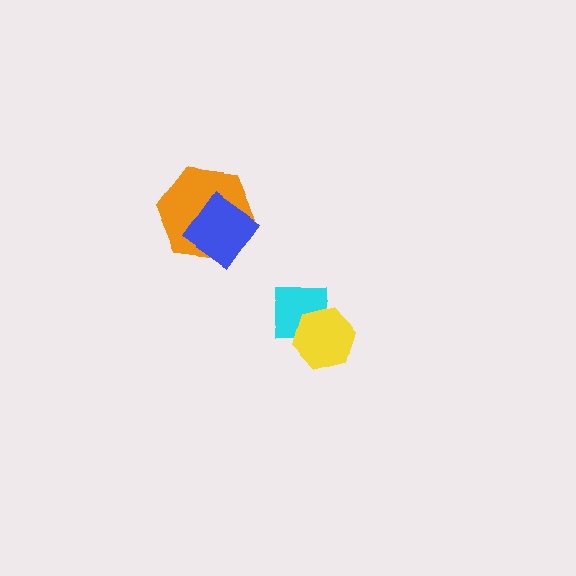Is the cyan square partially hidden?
Yes, it is partially covered by another shape.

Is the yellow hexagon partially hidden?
No, no other shape covers it.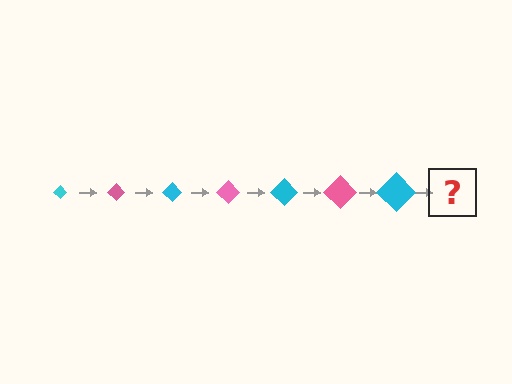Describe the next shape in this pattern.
It should be a pink diamond, larger than the previous one.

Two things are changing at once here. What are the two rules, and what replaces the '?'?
The two rules are that the diamond grows larger each step and the color cycles through cyan and pink. The '?' should be a pink diamond, larger than the previous one.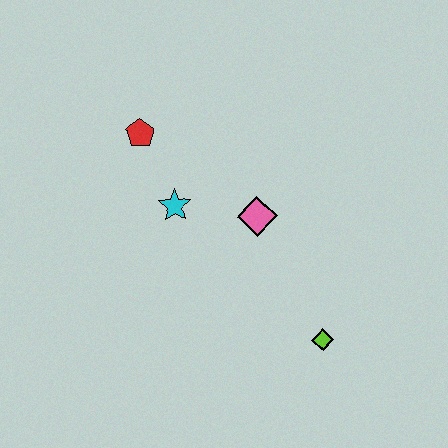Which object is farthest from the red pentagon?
The lime diamond is farthest from the red pentagon.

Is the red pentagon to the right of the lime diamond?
No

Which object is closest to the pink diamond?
The cyan star is closest to the pink diamond.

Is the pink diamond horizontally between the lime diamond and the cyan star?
Yes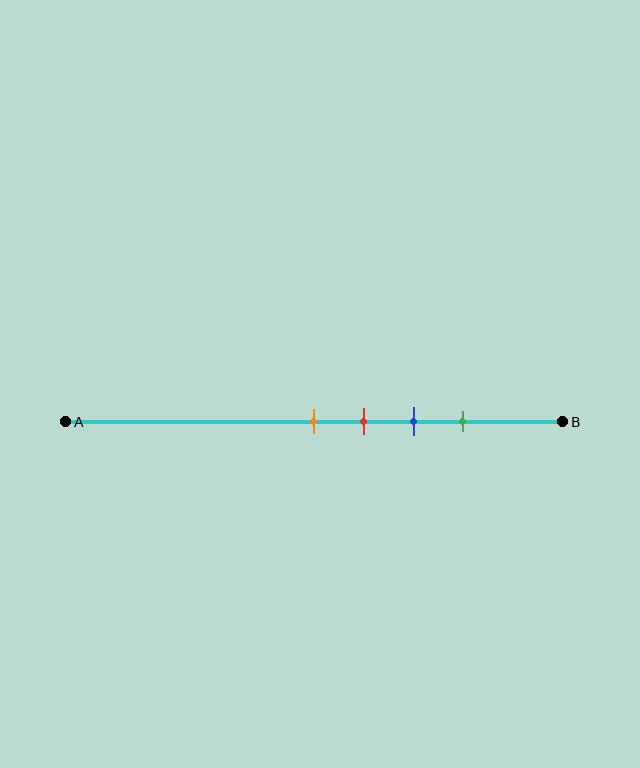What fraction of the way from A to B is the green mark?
The green mark is approximately 80% (0.8) of the way from A to B.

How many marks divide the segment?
There are 4 marks dividing the segment.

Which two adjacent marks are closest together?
The orange and red marks are the closest adjacent pair.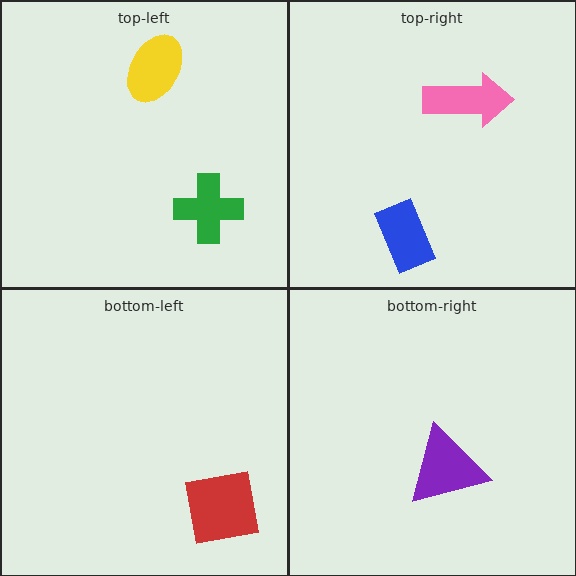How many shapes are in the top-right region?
2.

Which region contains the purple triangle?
The bottom-right region.